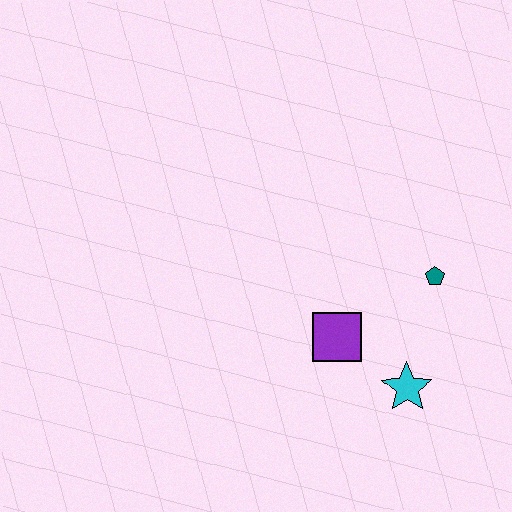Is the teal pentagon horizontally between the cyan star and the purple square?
No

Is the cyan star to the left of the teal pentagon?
Yes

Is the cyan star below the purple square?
Yes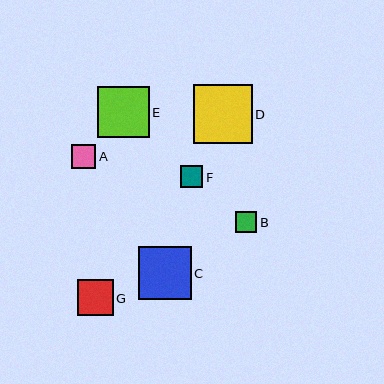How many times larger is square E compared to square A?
Square E is approximately 2.1 times the size of square A.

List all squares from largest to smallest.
From largest to smallest: D, C, E, G, A, F, B.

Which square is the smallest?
Square B is the smallest with a size of approximately 21 pixels.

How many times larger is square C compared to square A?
Square C is approximately 2.2 times the size of square A.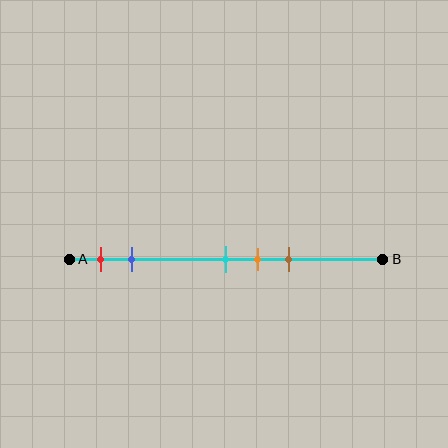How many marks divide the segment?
There are 5 marks dividing the segment.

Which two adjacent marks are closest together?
The cyan and orange marks are the closest adjacent pair.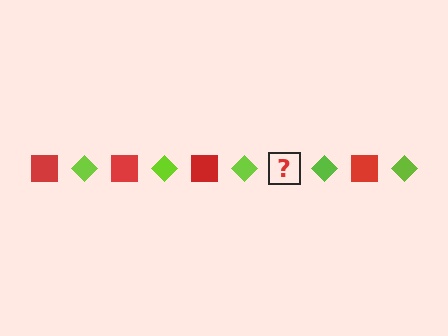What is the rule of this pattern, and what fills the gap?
The rule is that the pattern alternates between red square and lime diamond. The gap should be filled with a red square.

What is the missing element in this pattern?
The missing element is a red square.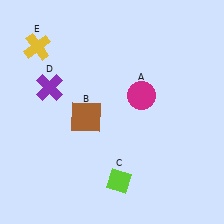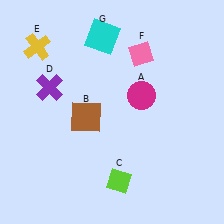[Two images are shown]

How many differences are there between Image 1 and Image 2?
There are 2 differences between the two images.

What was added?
A pink diamond (F), a cyan square (G) were added in Image 2.